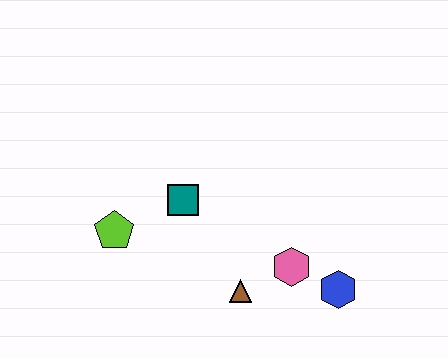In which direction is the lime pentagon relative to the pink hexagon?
The lime pentagon is to the left of the pink hexagon.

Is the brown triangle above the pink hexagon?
No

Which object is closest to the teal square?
The lime pentagon is closest to the teal square.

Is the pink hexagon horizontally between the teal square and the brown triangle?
No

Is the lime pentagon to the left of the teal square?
Yes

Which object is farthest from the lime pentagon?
The blue hexagon is farthest from the lime pentagon.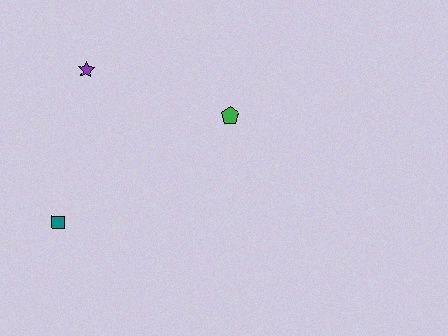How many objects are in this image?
There are 3 objects.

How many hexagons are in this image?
There are no hexagons.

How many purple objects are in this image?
There is 1 purple object.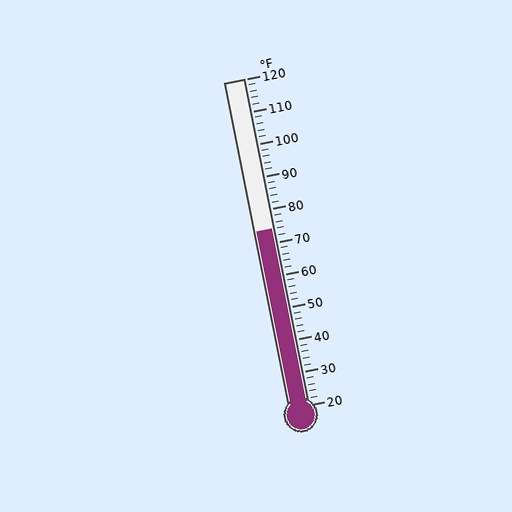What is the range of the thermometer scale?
The thermometer scale ranges from 20°F to 120°F.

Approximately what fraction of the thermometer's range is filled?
The thermometer is filled to approximately 55% of its range.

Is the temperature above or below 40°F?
The temperature is above 40°F.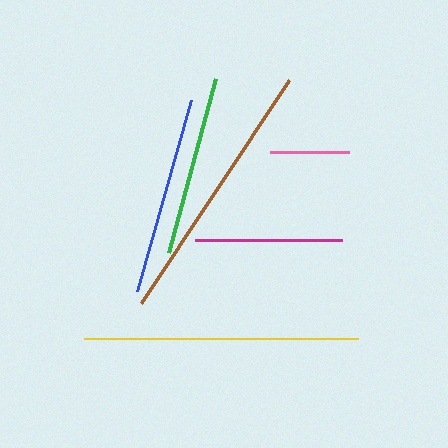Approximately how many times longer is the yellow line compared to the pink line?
The yellow line is approximately 3.5 times the length of the pink line.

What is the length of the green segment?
The green segment is approximately 179 pixels long.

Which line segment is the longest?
The yellow line is the longest at approximately 274 pixels.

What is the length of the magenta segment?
The magenta segment is approximately 147 pixels long.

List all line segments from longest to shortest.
From longest to shortest: yellow, brown, blue, green, magenta, pink.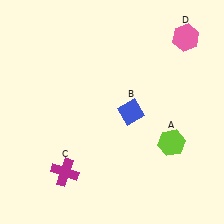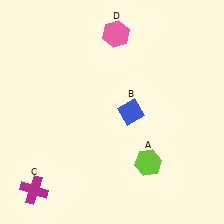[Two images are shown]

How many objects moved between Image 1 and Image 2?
3 objects moved between the two images.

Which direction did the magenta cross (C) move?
The magenta cross (C) moved left.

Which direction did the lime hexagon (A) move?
The lime hexagon (A) moved left.